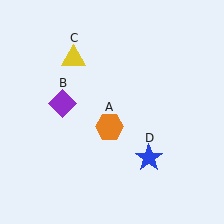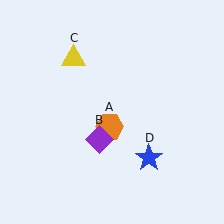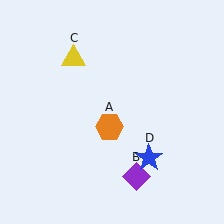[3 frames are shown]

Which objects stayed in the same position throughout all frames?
Orange hexagon (object A) and yellow triangle (object C) and blue star (object D) remained stationary.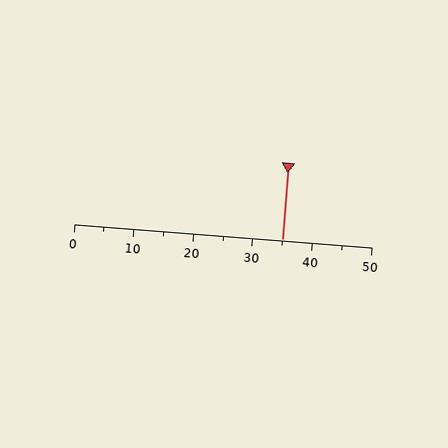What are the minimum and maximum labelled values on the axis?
The axis runs from 0 to 50.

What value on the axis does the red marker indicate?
The marker indicates approximately 35.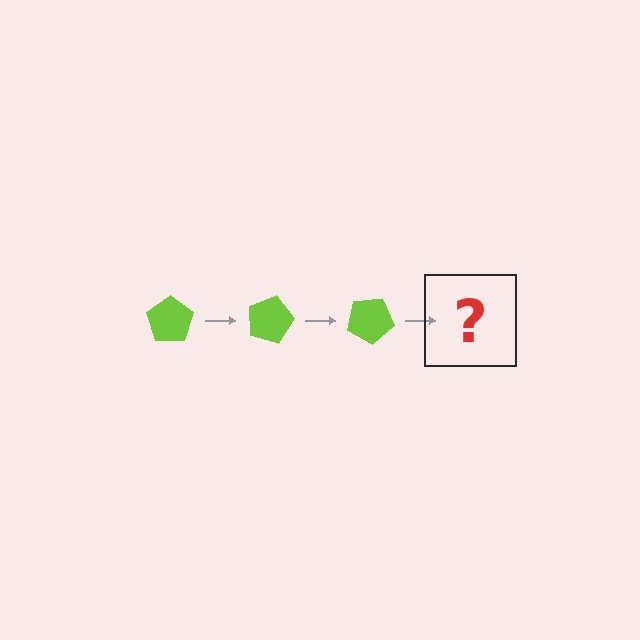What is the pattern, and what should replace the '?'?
The pattern is that the pentagon rotates 15 degrees each step. The '?' should be a lime pentagon rotated 45 degrees.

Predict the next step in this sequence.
The next step is a lime pentagon rotated 45 degrees.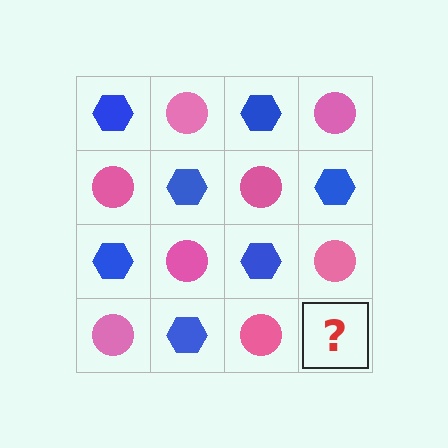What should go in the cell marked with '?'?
The missing cell should contain a blue hexagon.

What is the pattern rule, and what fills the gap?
The rule is that it alternates blue hexagon and pink circle in a checkerboard pattern. The gap should be filled with a blue hexagon.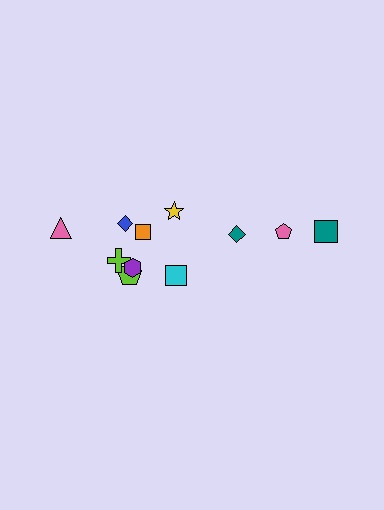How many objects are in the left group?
There are 8 objects.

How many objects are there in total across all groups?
There are 11 objects.